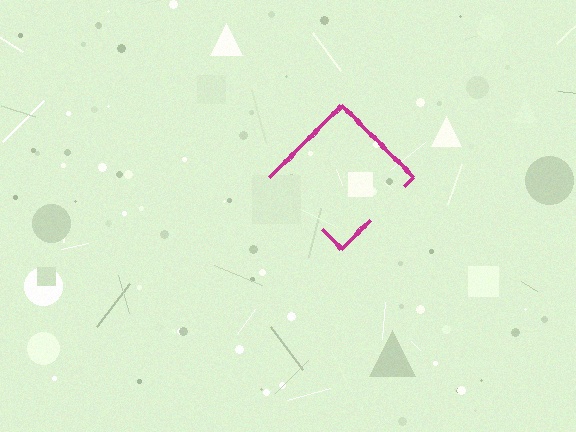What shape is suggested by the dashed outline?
The dashed outline suggests a diamond.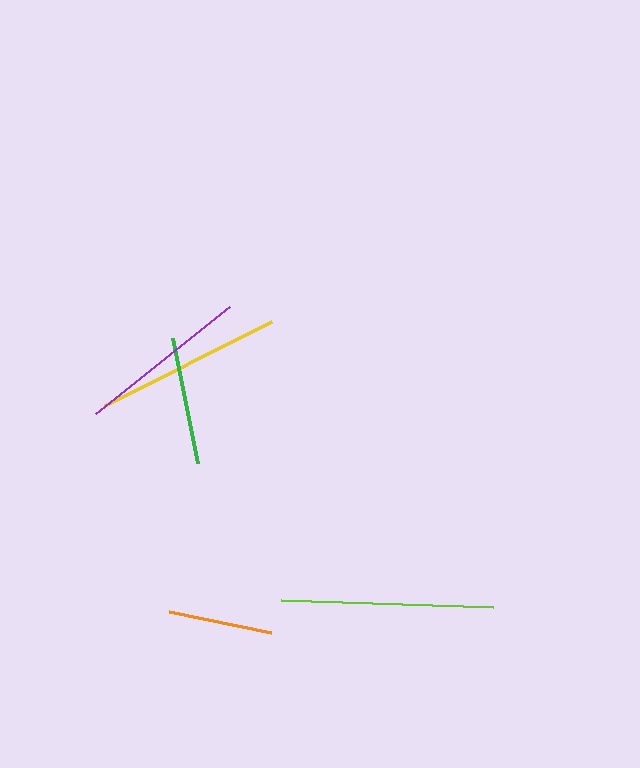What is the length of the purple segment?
The purple segment is approximately 172 pixels long.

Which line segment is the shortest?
The orange line is the shortest at approximately 104 pixels.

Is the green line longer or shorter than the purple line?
The purple line is longer than the green line.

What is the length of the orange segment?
The orange segment is approximately 104 pixels long.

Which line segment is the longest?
The lime line is the longest at approximately 212 pixels.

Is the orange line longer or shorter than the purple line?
The purple line is longer than the orange line.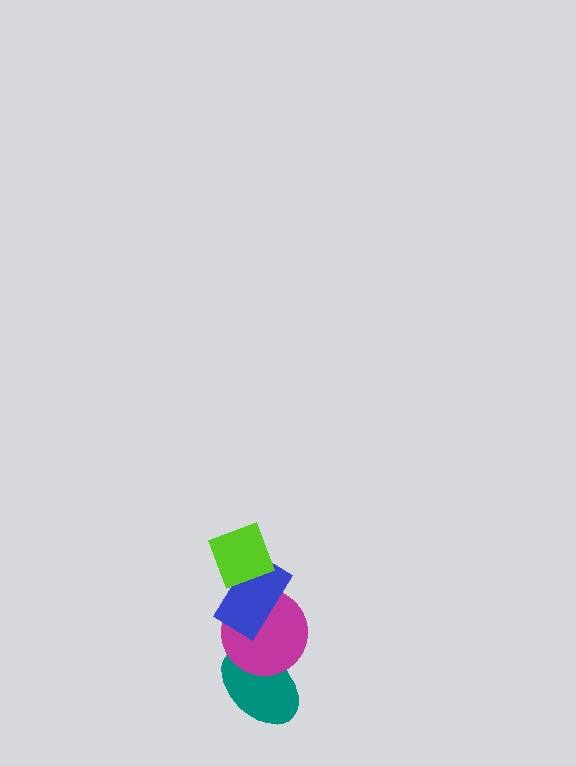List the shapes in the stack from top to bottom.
From top to bottom: the lime diamond, the blue rectangle, the magenta circle, the teal ellipse.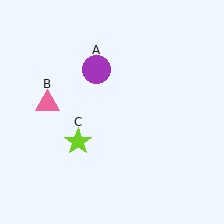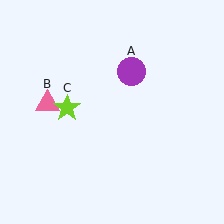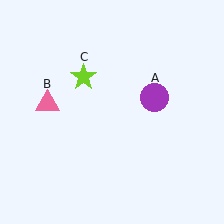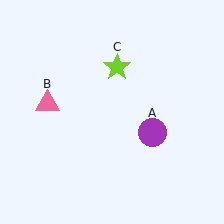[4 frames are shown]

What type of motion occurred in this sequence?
The purple circle (object A), lime star (object C) rotated clockwise around the center of the scene.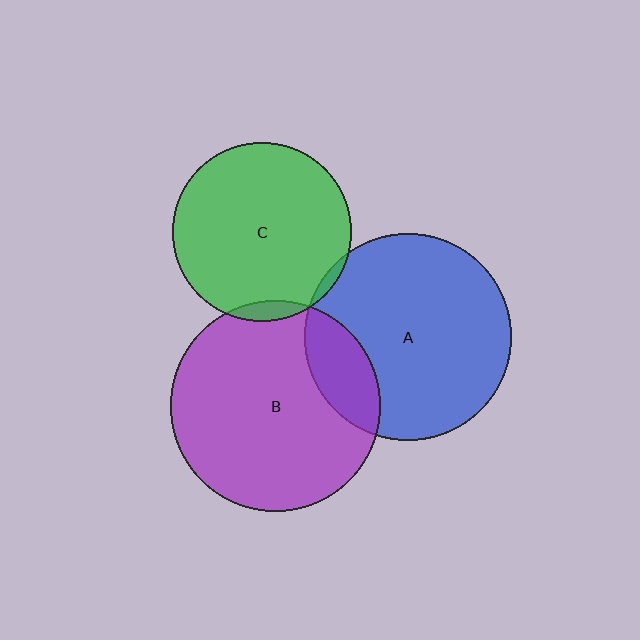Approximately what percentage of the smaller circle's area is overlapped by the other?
Approximately 5%.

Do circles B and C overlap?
Yes.